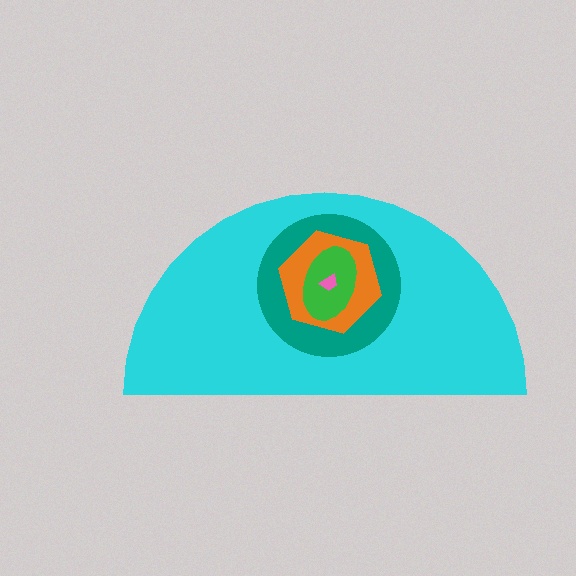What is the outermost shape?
The cyan semicircle.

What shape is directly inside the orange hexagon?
The green ellipse.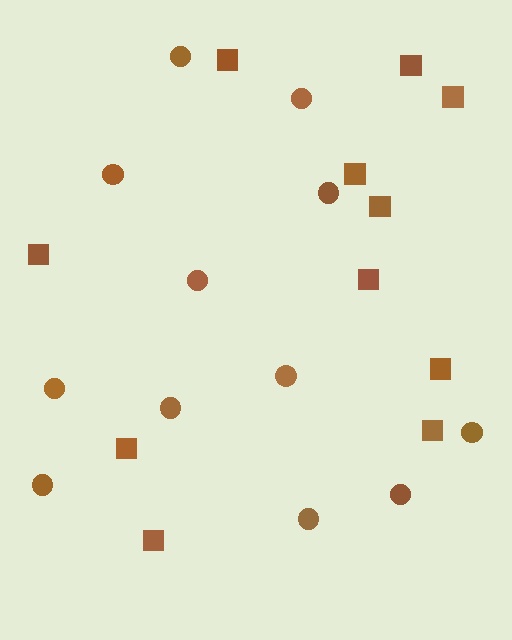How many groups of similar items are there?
There are 2 groups: one group of circles (12) and one group of squares (11).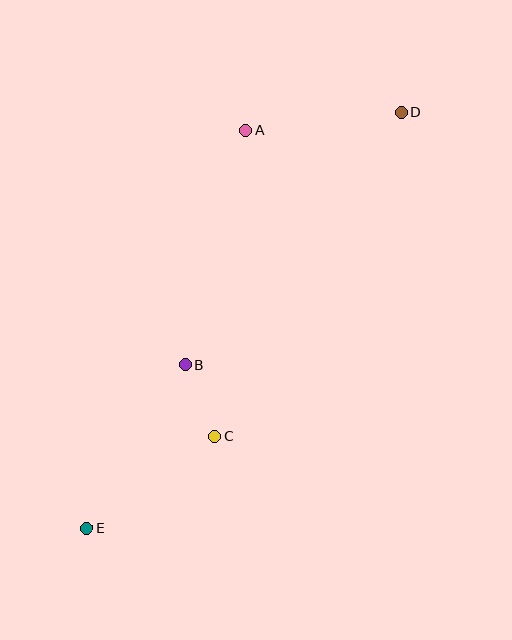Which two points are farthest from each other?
Points D and E are farthest from each other.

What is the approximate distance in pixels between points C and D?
The distance between C and D is approximately 374 pixels.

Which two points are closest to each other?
Points B and C are closest to each other.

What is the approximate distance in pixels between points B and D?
The distance between B and D is approximately 333 pixels.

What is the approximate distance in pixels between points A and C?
The distance between A and C is approximately 308 pixels.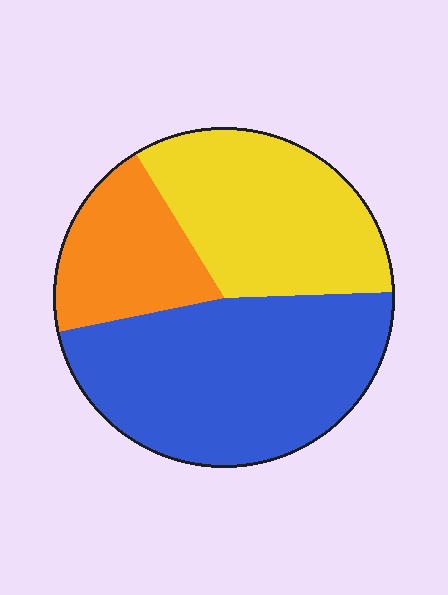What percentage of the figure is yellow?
Yellow covers roughly 35% of the figure.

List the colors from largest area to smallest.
From largest to smallest: blue, yellow, orange.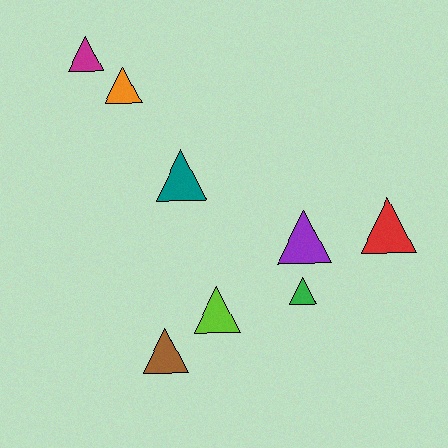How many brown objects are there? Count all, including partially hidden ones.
There is 1 brown object.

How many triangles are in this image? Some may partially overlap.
There are 8 triangles.